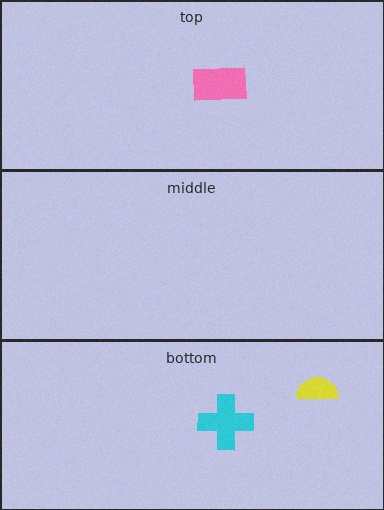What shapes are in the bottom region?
The cyan cross, the yellow semicircle.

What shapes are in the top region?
The pink rectangle.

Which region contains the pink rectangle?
The top region.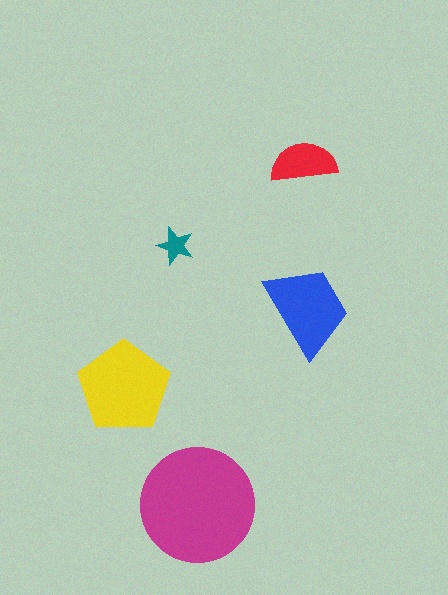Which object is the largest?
The magenta circle.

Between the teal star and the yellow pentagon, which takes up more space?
The yellow pentagon.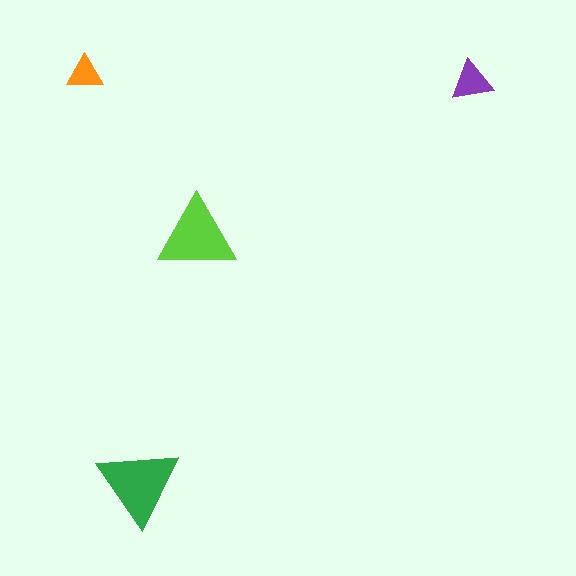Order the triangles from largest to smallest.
the green one, the lime one, the purple one, the orange one.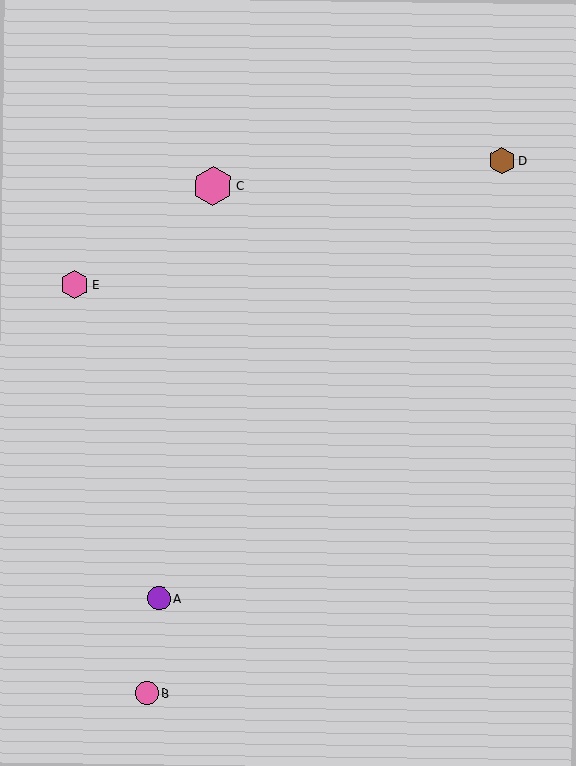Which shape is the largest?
The pink hexagon (labeled C) is the largest.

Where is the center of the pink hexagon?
The center of the pink hexagon is at (75, 285).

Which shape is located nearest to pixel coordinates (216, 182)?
The pink hexagon (labeled C) at (213, 186) is nearest to that location.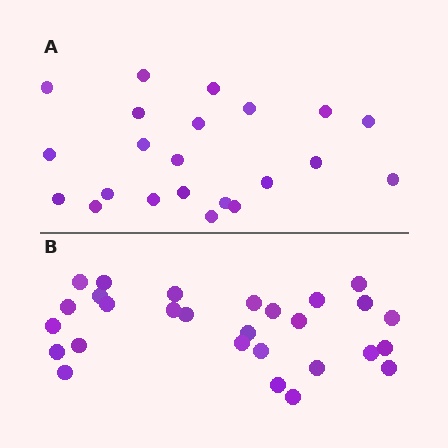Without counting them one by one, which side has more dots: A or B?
Region B (the bottom region) has more dots.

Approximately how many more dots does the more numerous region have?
Region B has about 6 more dots than region A.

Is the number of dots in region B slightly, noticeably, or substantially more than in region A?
Region B has noticeably more, but not dramatically so. The ratio is roughly 1.3 to 1.